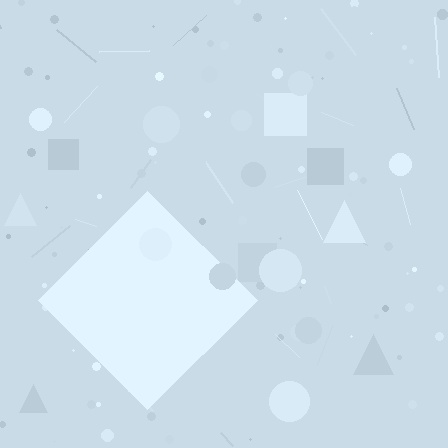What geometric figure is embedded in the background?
A diamond is embedded in the background.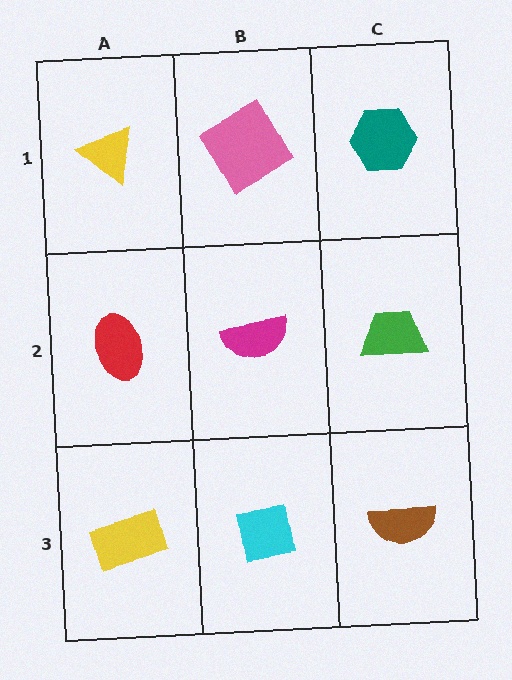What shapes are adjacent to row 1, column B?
A magenta semicircle (row 2, column B), a yellow triangle (row 1, column A), a teal hexagon (row 1, column C).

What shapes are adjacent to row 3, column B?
A magenta semicircle (row 2, column B), a yellow rectangle (row 3, column A), a brown semicircle (row 3, column C).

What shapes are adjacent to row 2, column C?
A teal hexagon (row 1, column C), a brown semicircle (row 3, column C), a magenta semicircle (row 2, column B).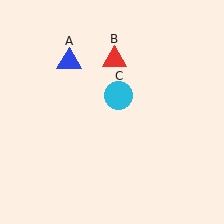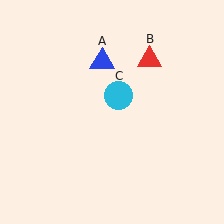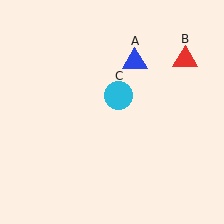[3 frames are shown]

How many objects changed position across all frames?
2 objects changed position: blue triangle (object A), red triangle (object B).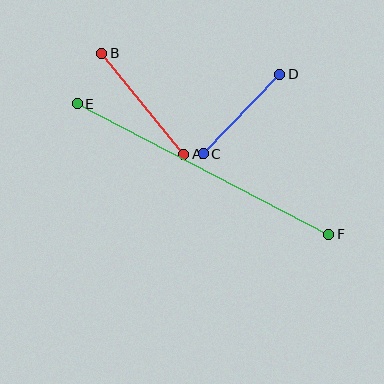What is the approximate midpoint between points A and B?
The midpoint is at approximately (143, 104) pixels.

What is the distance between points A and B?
The distance is approximately 130 pixels.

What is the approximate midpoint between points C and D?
The midpoint is at approximately (242, 114) pixels.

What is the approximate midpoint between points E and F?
The midpoint is at approximately (203, 169) pixels.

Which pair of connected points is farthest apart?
Points E and F are farthest apart.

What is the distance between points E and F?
The distance is approximately 283 pixels.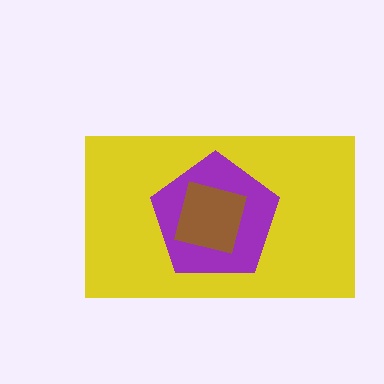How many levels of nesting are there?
3.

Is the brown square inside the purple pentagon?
Yes.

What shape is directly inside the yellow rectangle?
The purple pentagon.